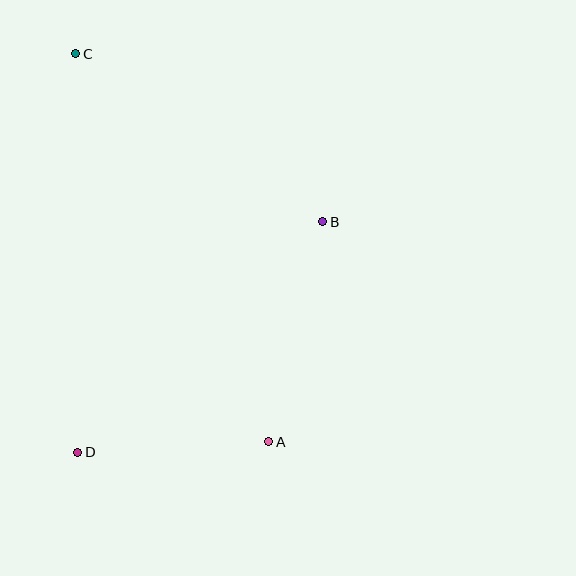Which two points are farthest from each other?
Points A and C are farthest from each other.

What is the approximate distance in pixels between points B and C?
The distance between B and C is approximately 299 pixels.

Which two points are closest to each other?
Points A and D are closest to each other.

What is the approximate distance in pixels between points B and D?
The distance between B and D is approximately 336 pixels.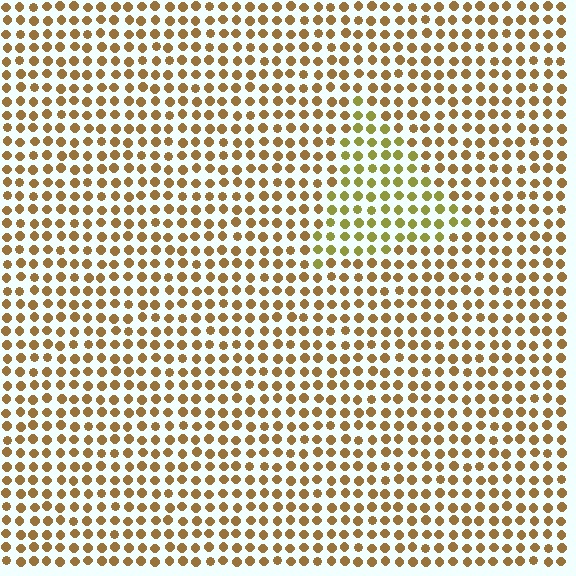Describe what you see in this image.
The image is filled with small brown elements in a uniform arrangement. A triangle-shaped region is visible where the elements are tinted to a slightly different hue, forming a subtle color boundary.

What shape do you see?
I see a triangle.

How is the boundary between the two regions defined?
The boundary is defined purely by a slight shift in hue (about 33 degrees). Spacing, size, and orientation are identical on both sides.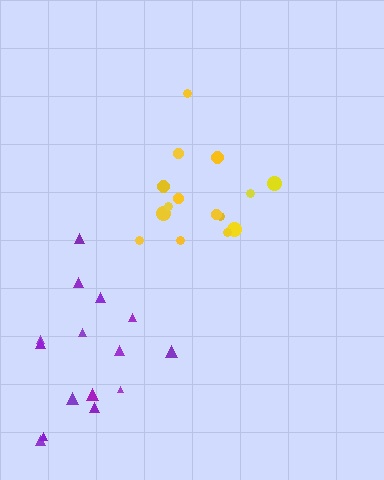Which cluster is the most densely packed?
Yellow.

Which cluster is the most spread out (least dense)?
Purple.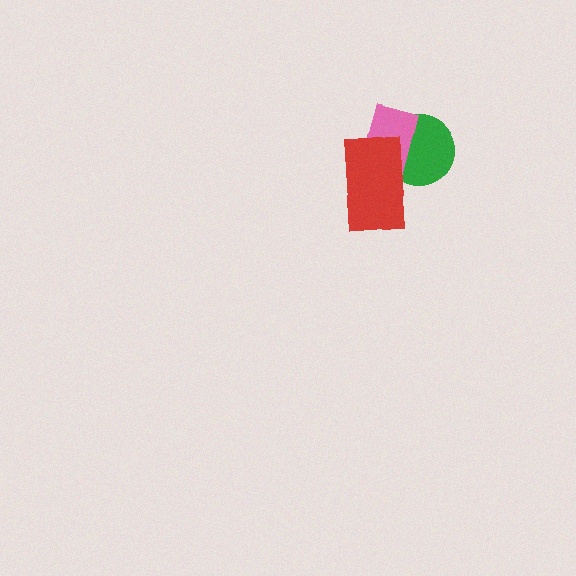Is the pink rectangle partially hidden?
Yes, it is partially covered by another shape.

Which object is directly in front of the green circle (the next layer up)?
The pink rectangle is directly in front of the green circle.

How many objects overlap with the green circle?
2 objects overlap with the green circle.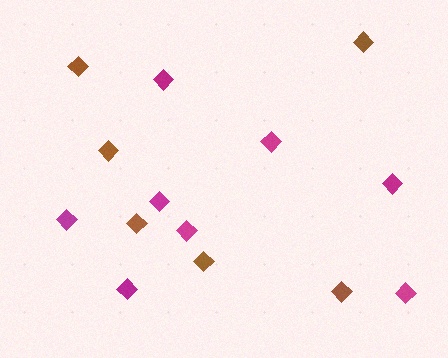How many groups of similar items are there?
There are 2 groups: one group of brown diamonds (6) and one group of magenta diamonds (8).